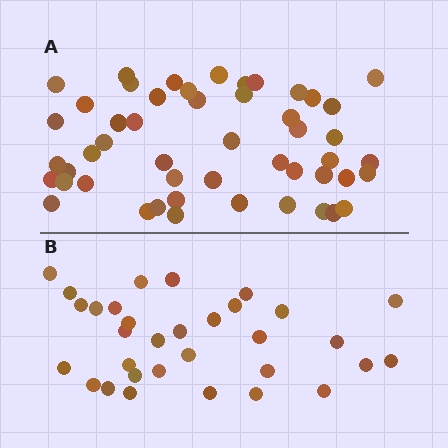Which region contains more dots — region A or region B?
Region A (the top region) has more dots.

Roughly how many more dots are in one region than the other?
Region A has approximately 20 more dots than region B.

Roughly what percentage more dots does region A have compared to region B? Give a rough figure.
About 55% more.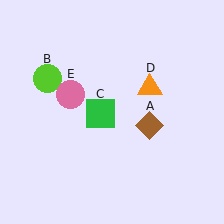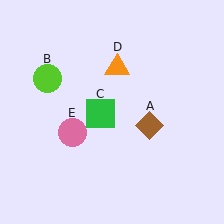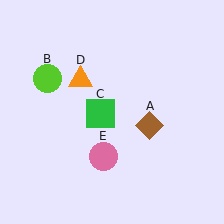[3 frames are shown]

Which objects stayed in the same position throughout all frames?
Brown diamond (object A) and lime circle (object B) and green square (object C) remained stationary.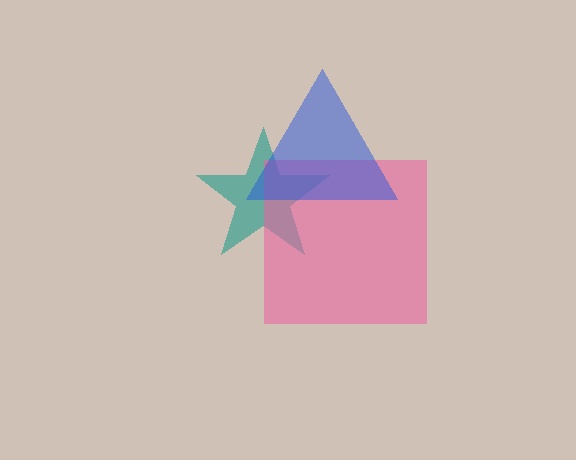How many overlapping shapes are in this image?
There are 3 overlapping shapes in the image.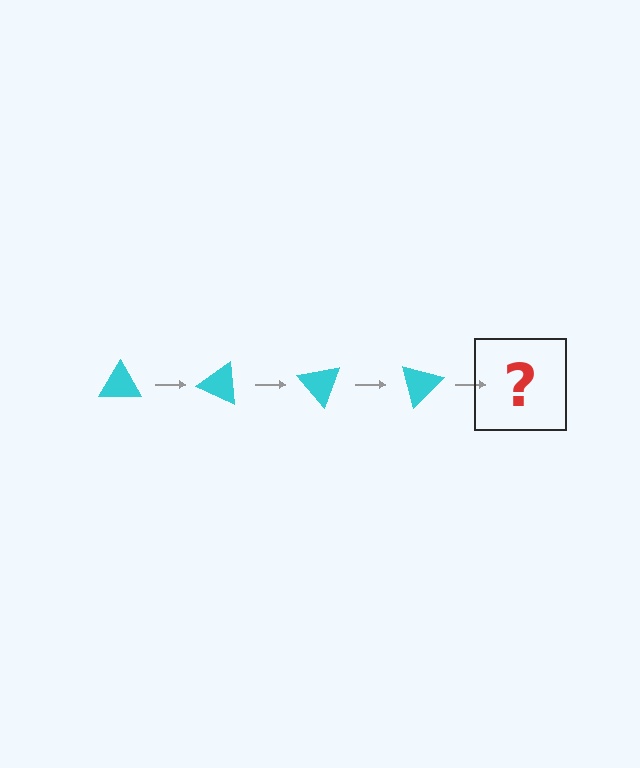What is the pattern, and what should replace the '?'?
The pattern is that the triangle rotates 25 degrees each step. The '?' should be a cyan triangle rotated 100 degrees.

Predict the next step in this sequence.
The next step is a cyan triangle rotated 100 degrees.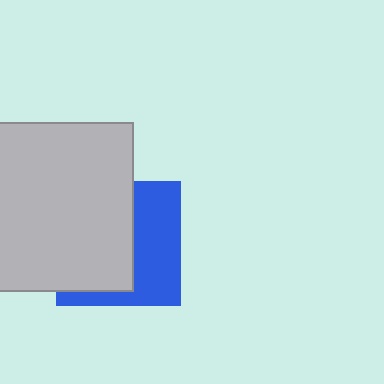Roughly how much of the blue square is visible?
About half of it is visible (roughly 45%).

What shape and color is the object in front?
The object in front is a light gray rectangle.